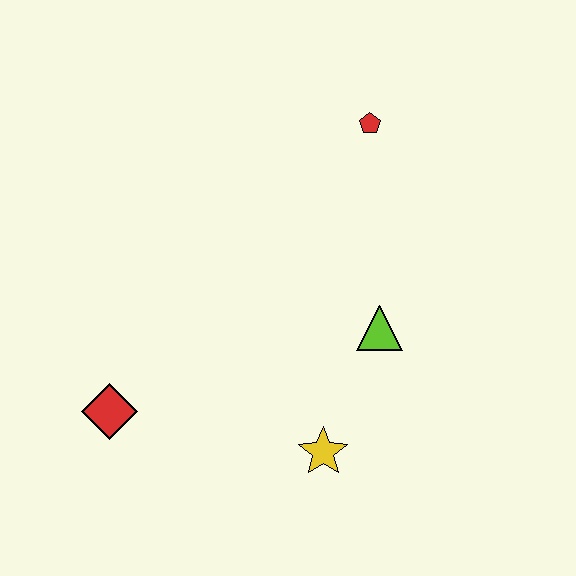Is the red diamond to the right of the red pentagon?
No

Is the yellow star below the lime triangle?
Yes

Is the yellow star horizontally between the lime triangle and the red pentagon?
No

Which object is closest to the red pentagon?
The lime triangle is closest to the red pentagon.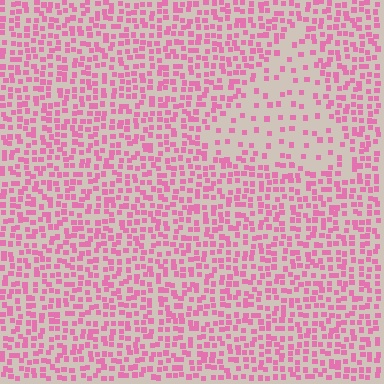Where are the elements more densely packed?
The elements are more densely packed outside the triangle boundary.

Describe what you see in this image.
The image contains small pink elements arranged at two different densities. A triangle-shaped region is visible where the elements are less densely packed than the surrounding area.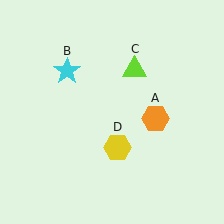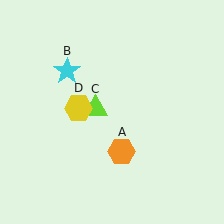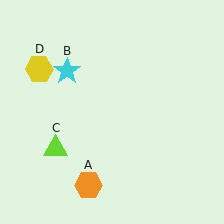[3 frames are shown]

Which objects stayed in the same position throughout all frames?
Cyan star (object B) remained stationary.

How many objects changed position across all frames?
3 objects changed position: orange hexagon (object A), lime triangle (object C), yellow hexagon (object D).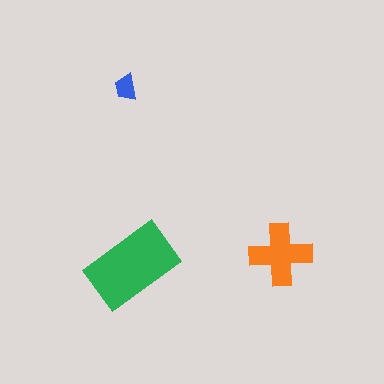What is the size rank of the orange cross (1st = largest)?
2nd.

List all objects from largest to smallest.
The green rectangle, the orange cross, the blue trapezoid.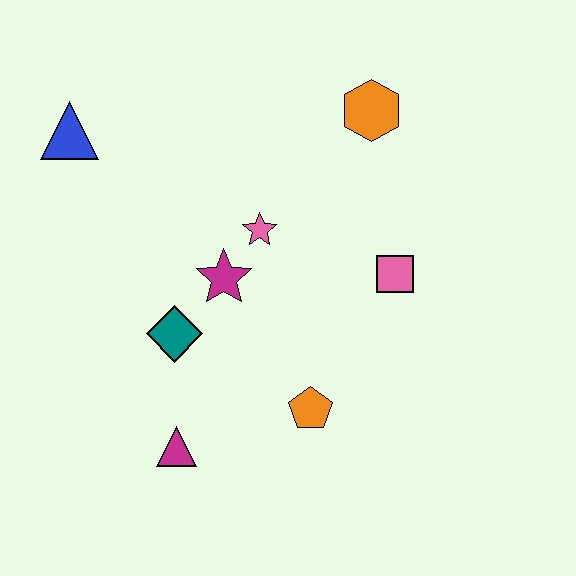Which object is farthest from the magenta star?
The orange hexagon is farthest from the magenta star.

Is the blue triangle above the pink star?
Yes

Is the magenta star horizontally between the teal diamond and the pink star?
Yes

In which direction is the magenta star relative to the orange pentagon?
The magenta star is above the orange pentagon.